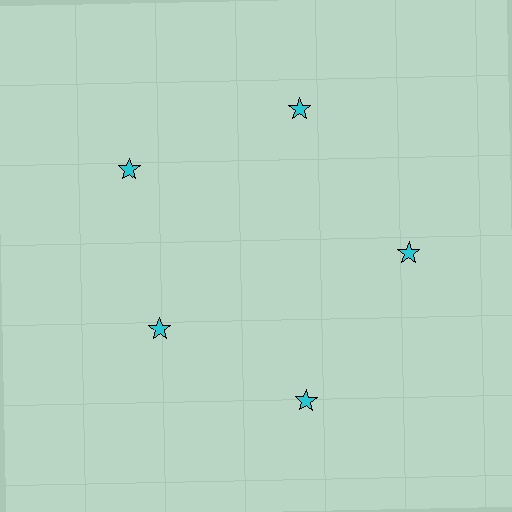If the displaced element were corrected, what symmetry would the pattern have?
It would have 5-fold rotational symmetry — the pattern would map onto itself every 72 degrees.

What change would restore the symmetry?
The symmetry would be restored by moving it outward, back onto the ring so that all 5 stars sit at equal angles and equal distance from the center.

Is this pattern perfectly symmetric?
No. The 5 cyan stars are arranged in a ring, but one element near the 8 o'clock position is pulled inward toward the center, breaking the 5-fold rotational symmetry.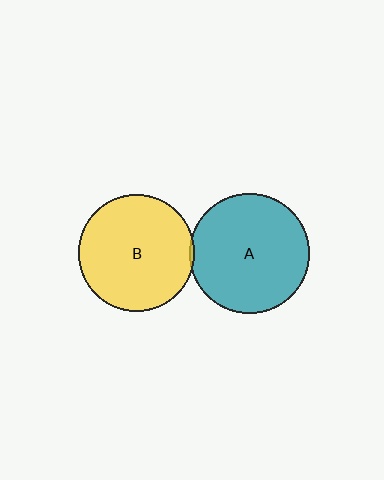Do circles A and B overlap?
Yes.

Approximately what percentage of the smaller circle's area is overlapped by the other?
Approximately 5%.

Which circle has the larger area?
Circle A (teal).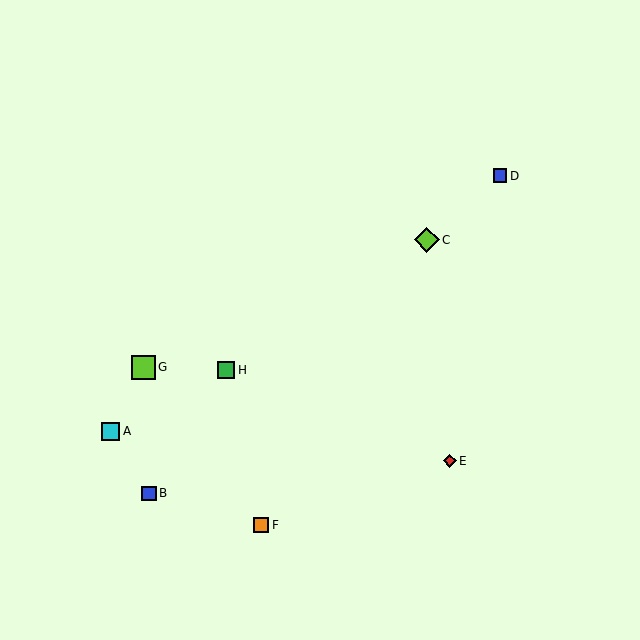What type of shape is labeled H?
Shape H is a green square.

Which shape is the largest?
The lime diamond (labeled C) is the largest.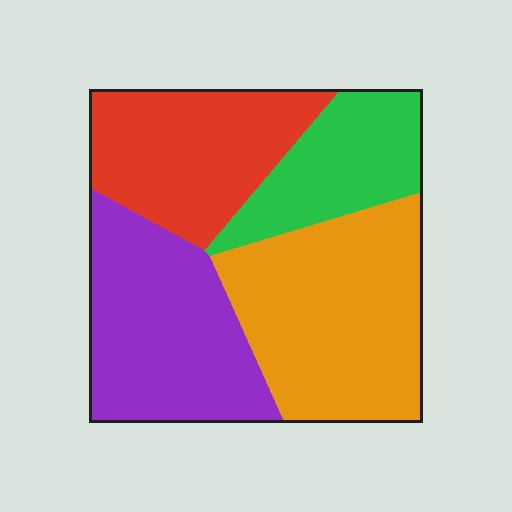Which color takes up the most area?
Orange, at roughly 30%.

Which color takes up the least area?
Green, at roughly 15%.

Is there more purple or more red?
Purple.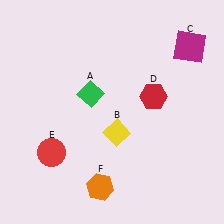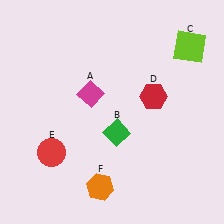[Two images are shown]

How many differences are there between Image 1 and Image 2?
There are 3 differences between the two images.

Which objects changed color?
A changed from green to magenta. B changed from yellow to green. C changed from magenta to lime.